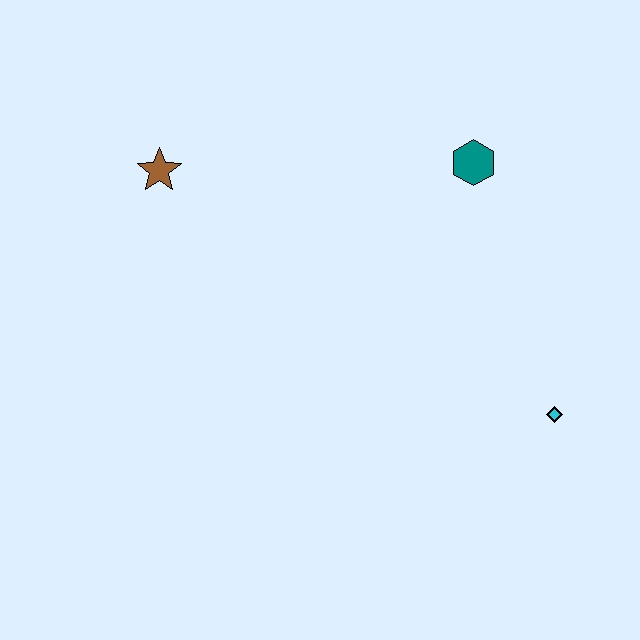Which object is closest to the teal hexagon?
The cyan diamond is closest to the teal hexagon.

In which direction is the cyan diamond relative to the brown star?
The cyan diamond is to the right of the brown star.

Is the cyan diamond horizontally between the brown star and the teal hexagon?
No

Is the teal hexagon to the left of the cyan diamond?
Yes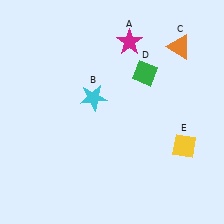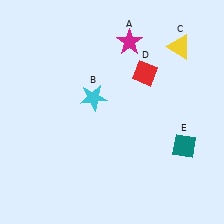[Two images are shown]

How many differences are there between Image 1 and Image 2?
There are 3 differences between the two images.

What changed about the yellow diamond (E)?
In Image 1, E is yellow. In Image 2, it changed to teal.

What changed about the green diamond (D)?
In Image 1, D is green. In Image 2, it changed to red.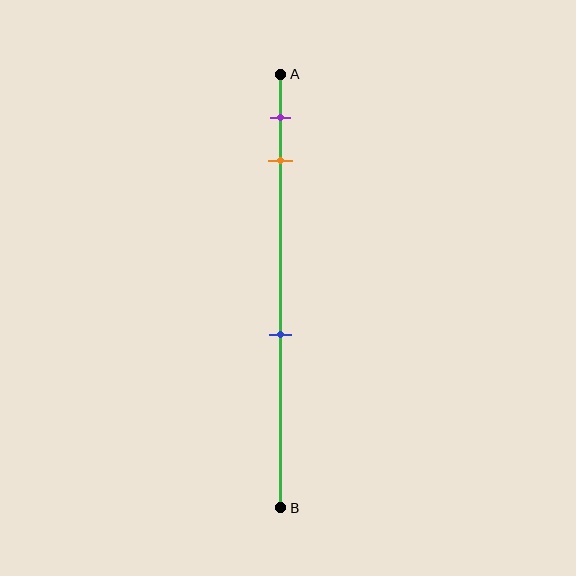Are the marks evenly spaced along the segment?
No, the marks are not evenly spaced.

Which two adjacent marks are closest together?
The purple and orange marks are the closest adjacent pair.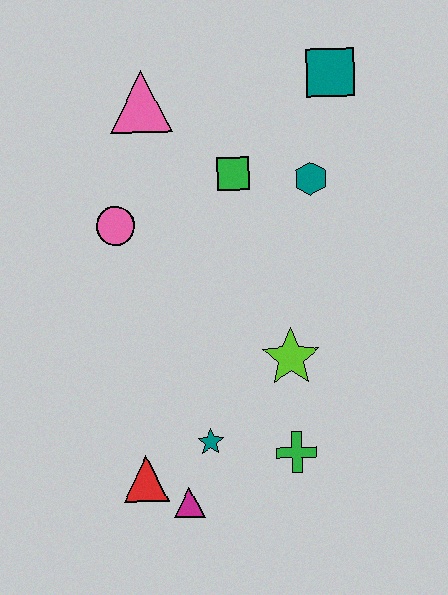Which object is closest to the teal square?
The teal hexagon is closest to the teal square.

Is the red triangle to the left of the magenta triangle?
Yes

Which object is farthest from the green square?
The magenta triangle is farthest from the green square.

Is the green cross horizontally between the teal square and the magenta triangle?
Yes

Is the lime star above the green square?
No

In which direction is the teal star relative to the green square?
The teal star is below the green square.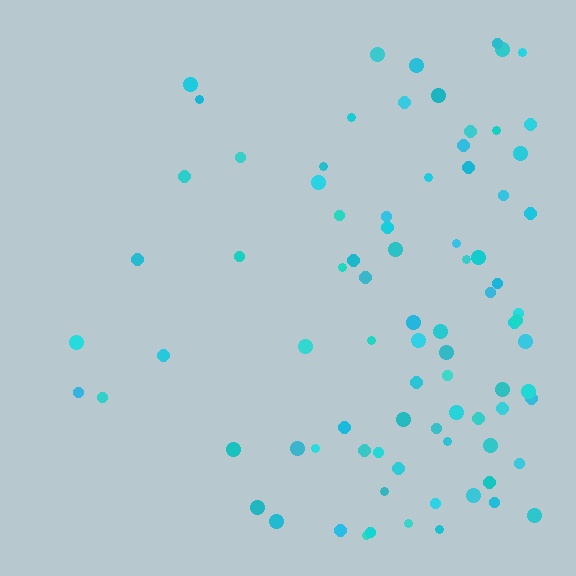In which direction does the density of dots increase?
From left to right, with the right side densest.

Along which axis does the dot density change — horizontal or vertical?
Horizontal.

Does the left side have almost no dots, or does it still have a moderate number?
Still a moderate number, just noticeably fewer than the right.